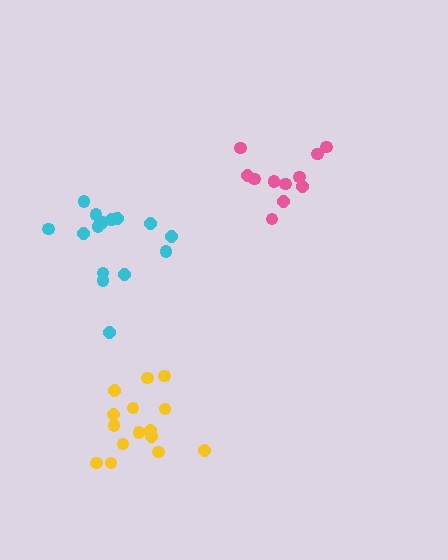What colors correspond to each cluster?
The clusters are colored: pink, cyan, yellow.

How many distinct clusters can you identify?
There are 3 distinct clusters.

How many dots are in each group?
Group 1: 11 dots, Group 2: 15 dots, Group 3: 15 dots (41 total).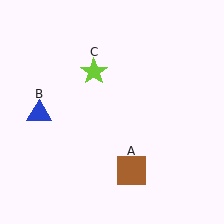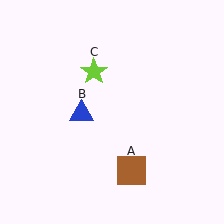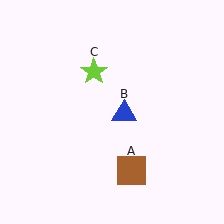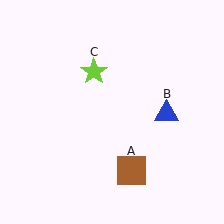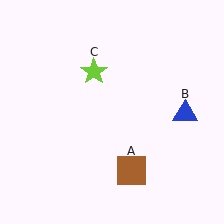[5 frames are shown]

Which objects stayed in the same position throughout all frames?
Brown square (object A) and lime star (object C) remained stationary.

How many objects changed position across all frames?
1 object changed position: blue triangle (object B).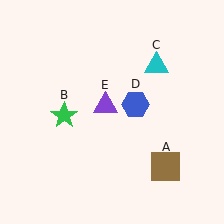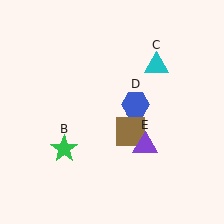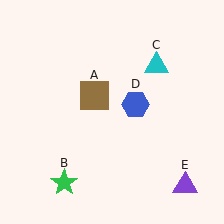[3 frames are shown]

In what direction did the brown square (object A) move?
The brown square (object A) moved up and to the left.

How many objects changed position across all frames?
3 objects changed position: brown square (object A), green star (object B), purple triangle (object E).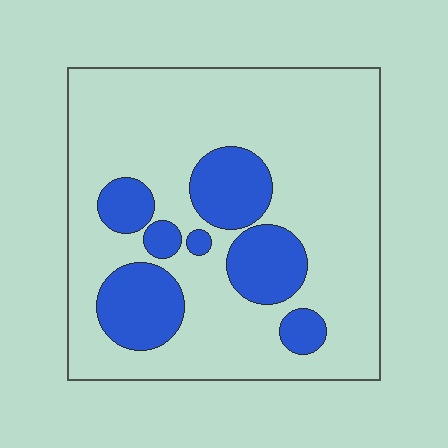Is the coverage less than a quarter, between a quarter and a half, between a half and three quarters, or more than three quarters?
Less than a quarter.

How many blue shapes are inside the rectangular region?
7.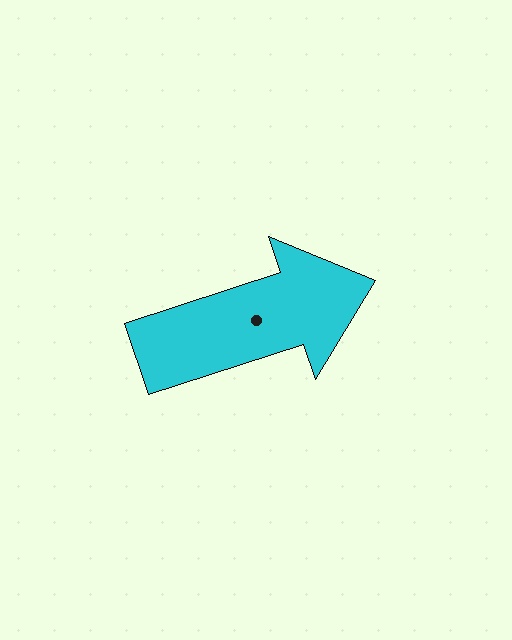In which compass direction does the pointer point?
East.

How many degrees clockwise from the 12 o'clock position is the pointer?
Approximately 72 degrees.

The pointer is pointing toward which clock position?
Roughly 2 o'clock.